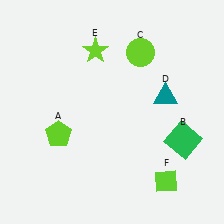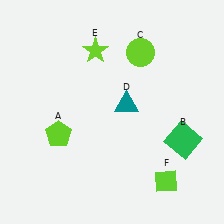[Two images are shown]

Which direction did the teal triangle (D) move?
The teal triangle (D) moved left.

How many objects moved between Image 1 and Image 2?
1 object moved between the two images.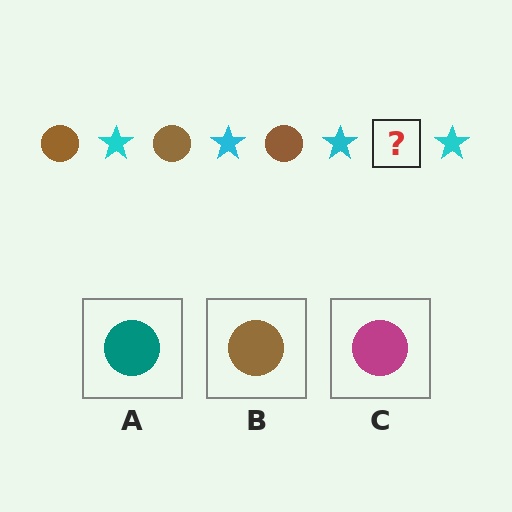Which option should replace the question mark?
Option B.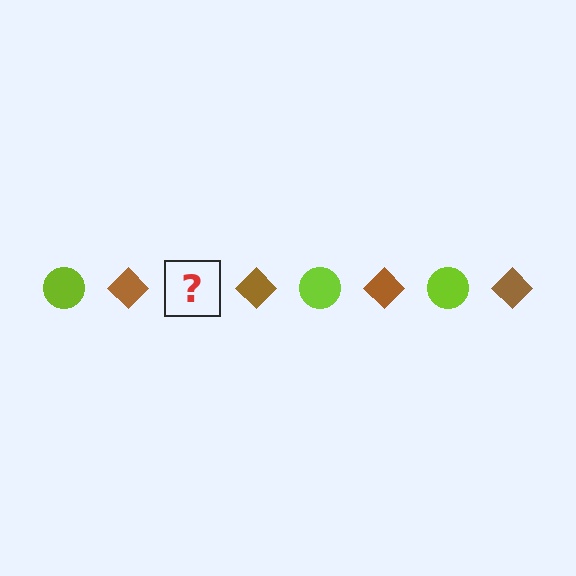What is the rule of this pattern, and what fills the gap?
The rule is that the pattern alternates between lime circle and brown diamond. The gap should be filled with a lime circle.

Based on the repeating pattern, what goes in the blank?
The blank should be a lime circle.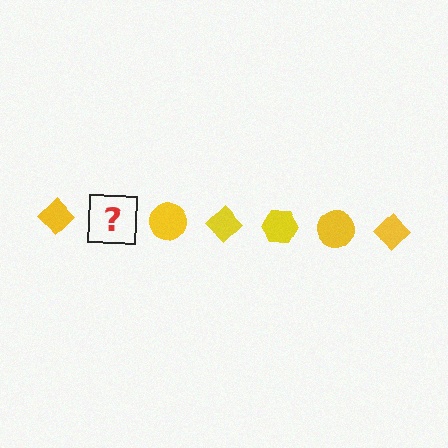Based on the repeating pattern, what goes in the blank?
The blank should be a yellow hexagon.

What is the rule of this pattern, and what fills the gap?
The rule is that the pattern cycles through diamond, hexagon, circle shapes in yellow. The gap should be filled with a yellow hexagon.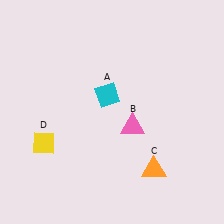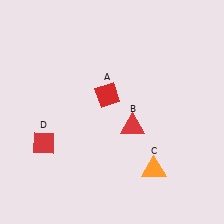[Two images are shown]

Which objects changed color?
A changed from cyan to red. B changed from pink to red. D changed from yellow to red.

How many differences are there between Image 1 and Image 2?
There are 3 differences between the two images.